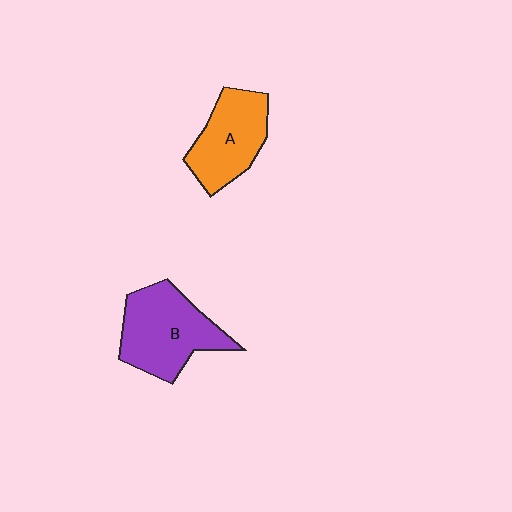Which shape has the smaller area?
Shape A (orange).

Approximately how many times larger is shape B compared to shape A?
Approximately 1.2 times.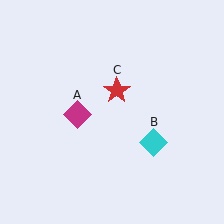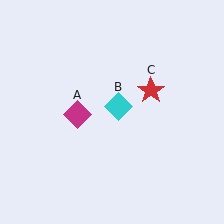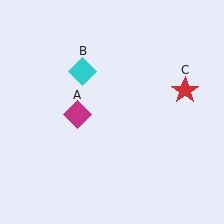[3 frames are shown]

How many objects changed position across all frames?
2 objects changed position: cyan diamond (object B), red star (object C).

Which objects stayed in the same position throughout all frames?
Magenta diamond (object A) remained stationary.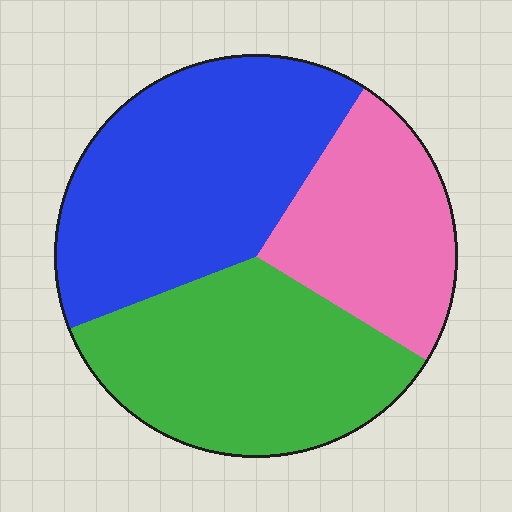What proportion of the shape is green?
Green covers about 35% of the shape.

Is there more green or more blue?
Blue.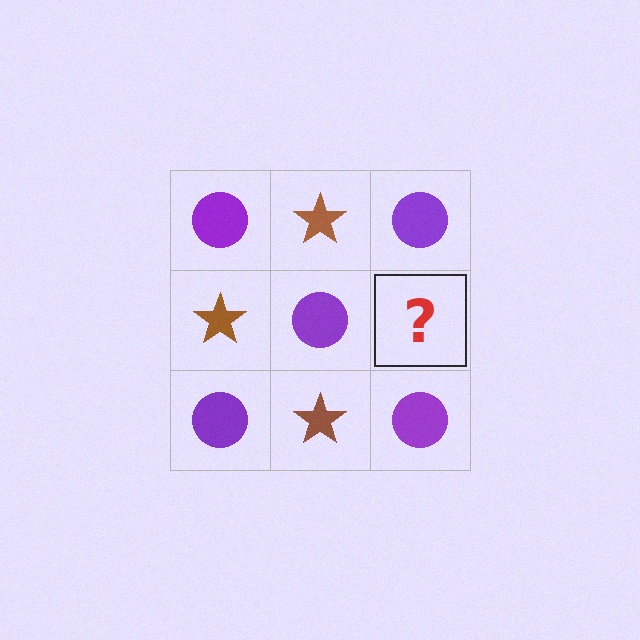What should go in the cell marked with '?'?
The missing cell should contain a brown star.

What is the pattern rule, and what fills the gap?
The rule is that it alternates purple circle and brown star in a checkerboard pattern. The gap should be filled with a brown star.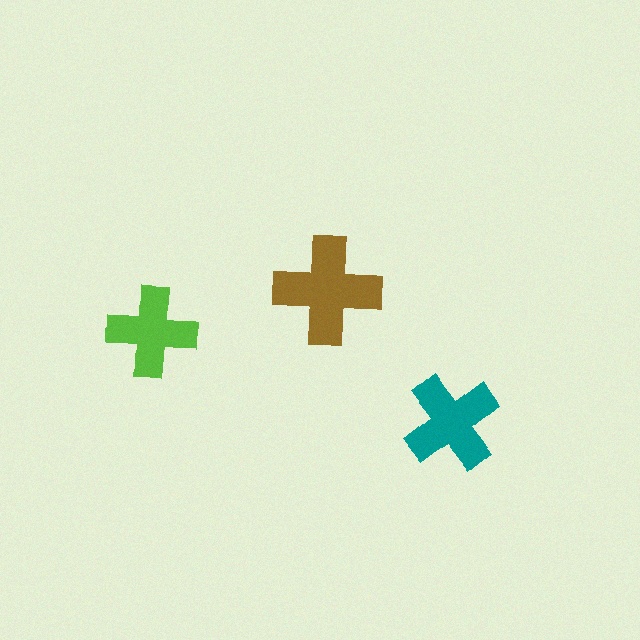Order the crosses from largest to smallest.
the brown one, the teal one, the lime one.